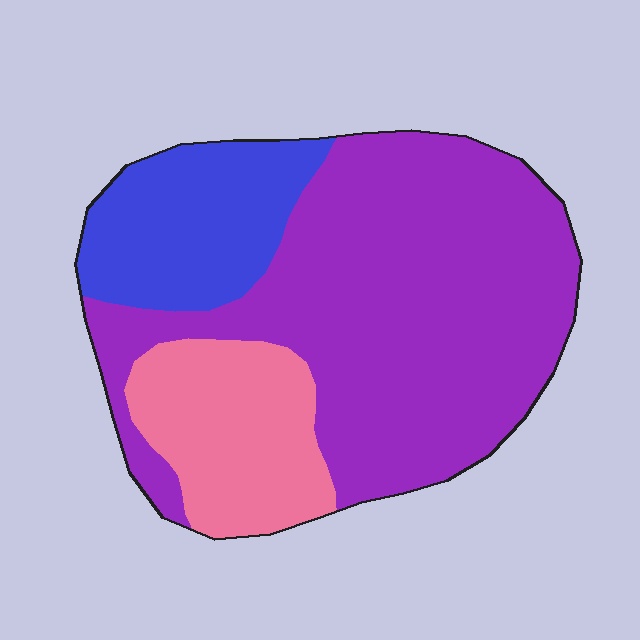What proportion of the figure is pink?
Pink covers about 20% of the figure.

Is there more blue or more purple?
Purple.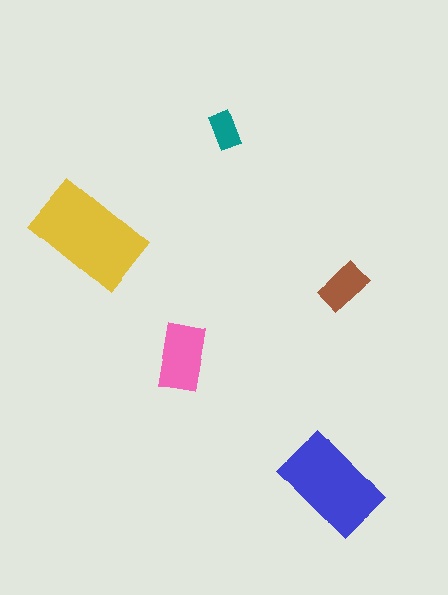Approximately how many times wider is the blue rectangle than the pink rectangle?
About 1.5 times wider.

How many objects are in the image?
There are 5 objects in the image.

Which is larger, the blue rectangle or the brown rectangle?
The blue one.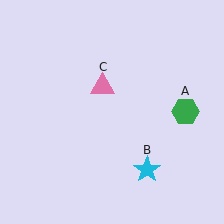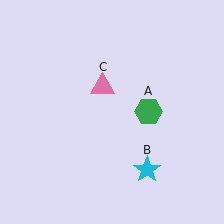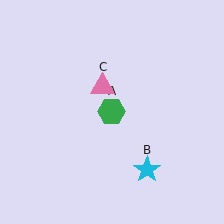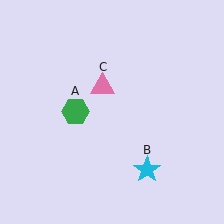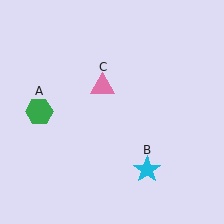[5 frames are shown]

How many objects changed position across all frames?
1 object changed position: green hexagon (object A).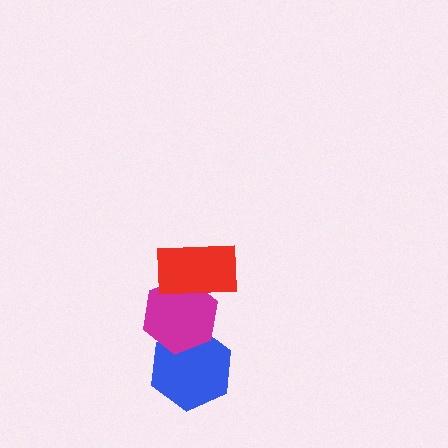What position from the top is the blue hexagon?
The blue hexagon is 3rd from the top.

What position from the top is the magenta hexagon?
The magenta hexagon is 2nd from the top.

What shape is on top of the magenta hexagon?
The red rectangle is on top of the magenta hexagon.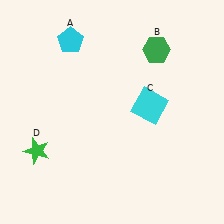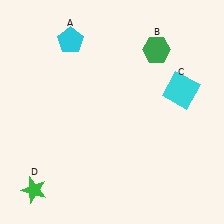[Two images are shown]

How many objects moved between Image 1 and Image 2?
2 objects moved between the two images.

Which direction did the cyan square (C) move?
The cyan square (C) moved right.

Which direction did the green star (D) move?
The green star (D) moved down.